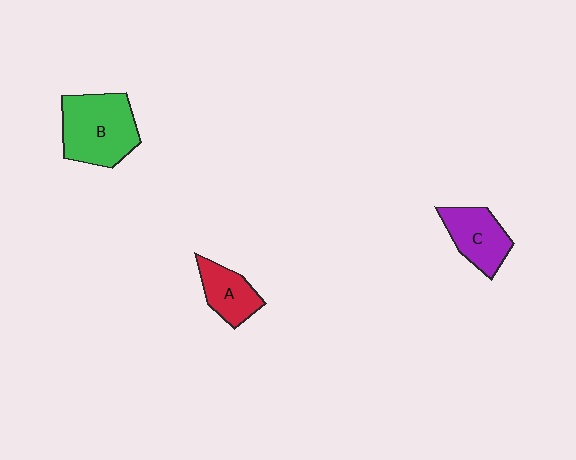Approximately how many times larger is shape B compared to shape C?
Approximately 1.5 times.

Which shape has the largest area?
Shape B (green).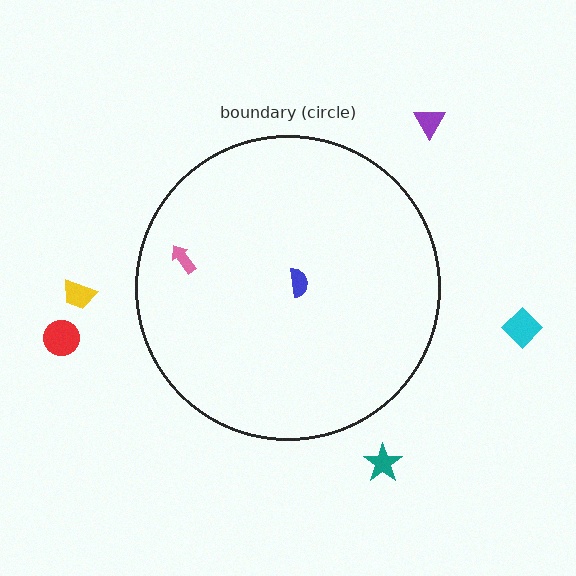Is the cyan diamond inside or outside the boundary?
Outside.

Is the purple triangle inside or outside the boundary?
Outside.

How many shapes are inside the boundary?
2 inside, 5 outside.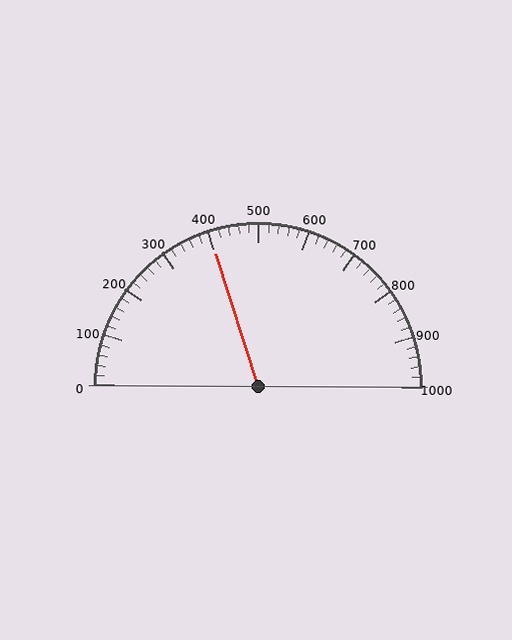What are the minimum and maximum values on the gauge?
The gauge ranges from 0 to 1000.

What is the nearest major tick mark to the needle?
The nearest major tick mark is 400.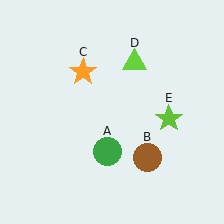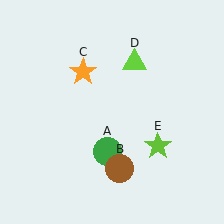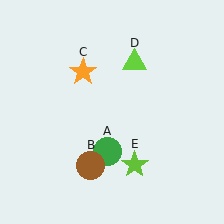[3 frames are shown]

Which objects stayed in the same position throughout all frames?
Green circle (object A) and orange star (object C) and lime triangle (object D) remained stationary.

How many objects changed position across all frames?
2 objects changed position: brown circle (object B), lime star (object E).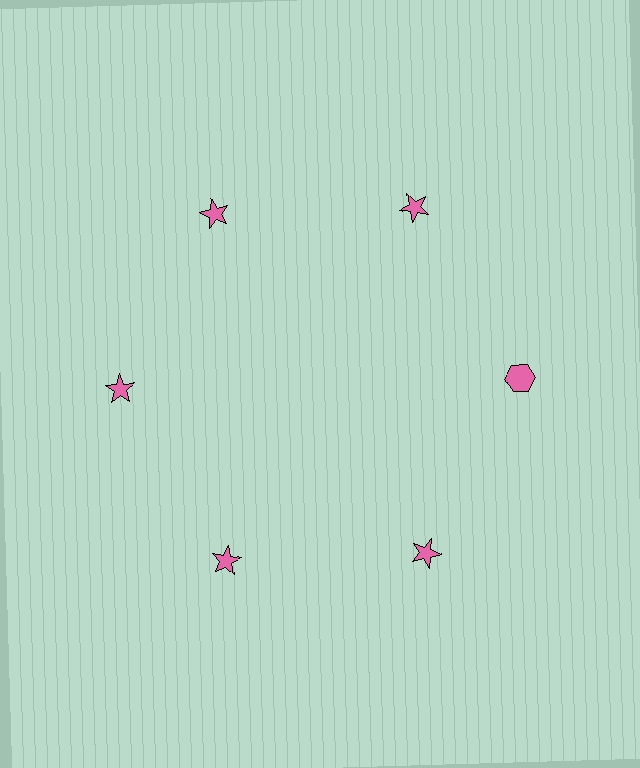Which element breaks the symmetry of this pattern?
The pink hexagon at roughly the 3 o'clock position breaks the symmetry. All other shapes are pink stars.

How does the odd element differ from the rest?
It has a different shape: hexagon instead of star.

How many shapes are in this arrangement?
There are 6 shapes arranged in a ring pattern.